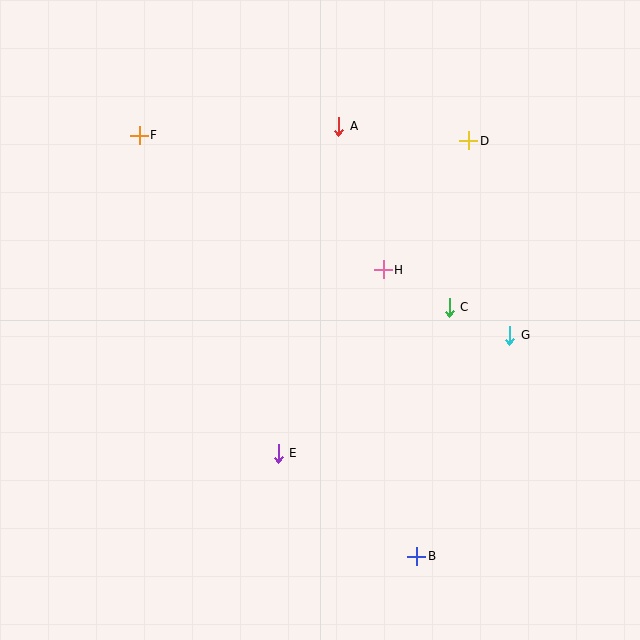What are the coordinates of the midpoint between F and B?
The midpoint between F and B is at (278, 346).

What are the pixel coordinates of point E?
Point E is at (278, 453).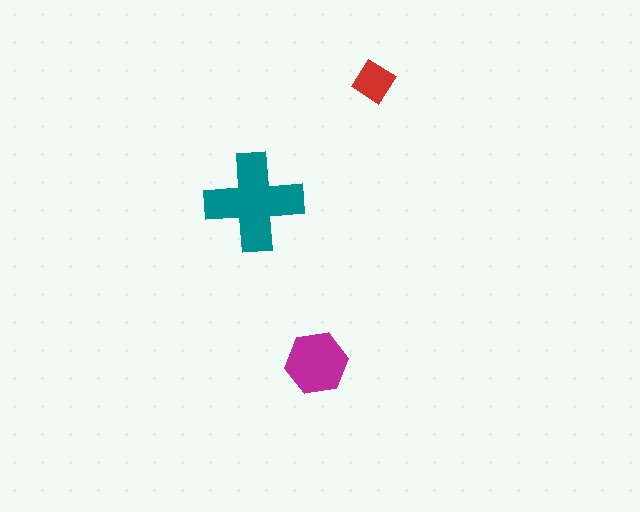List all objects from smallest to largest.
The red diamond, the magenta hexagon, the teal cross.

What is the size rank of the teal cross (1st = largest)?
1st.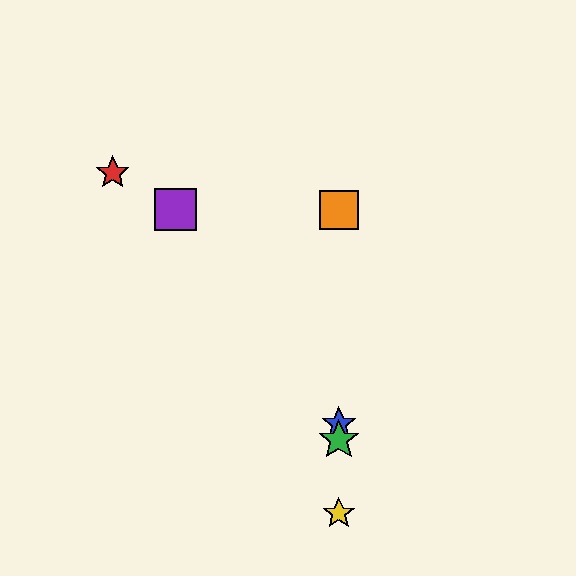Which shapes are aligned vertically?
The blue star, the green star, the yellow star, the orange square are aligned vertically.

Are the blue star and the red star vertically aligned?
No, the blue star is at x≈339 and the red star is at x≈113.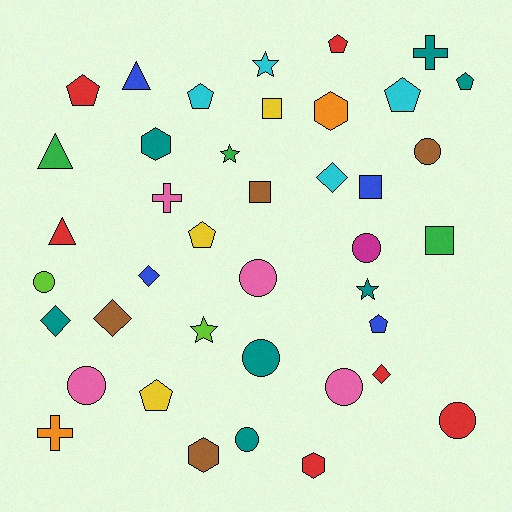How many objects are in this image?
There are 40 objects.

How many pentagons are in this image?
There are 8 pentagons.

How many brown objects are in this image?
There are 4 brown objects.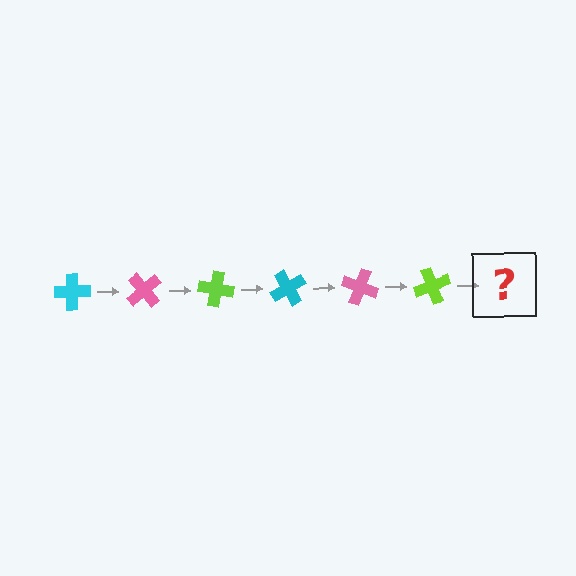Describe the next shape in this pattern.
It should be a cyan cross, rotated 300 degrees from the start.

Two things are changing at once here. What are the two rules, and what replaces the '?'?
The two rules are that it rotates 50 degrees each step and the color cycles through cyan, pink, and lime. The '?' should be a cyan cross, rotated 300 degrees from the start.